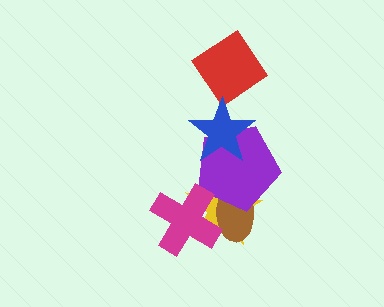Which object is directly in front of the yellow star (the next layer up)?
The brown ellipse is directly in front of the yellow star.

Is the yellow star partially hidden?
Yes, it is partially covered by another shape.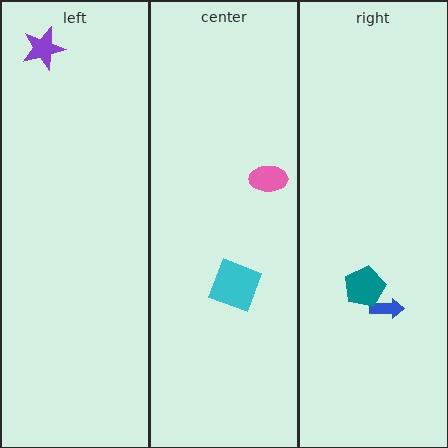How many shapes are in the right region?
2.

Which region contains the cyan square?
The center region.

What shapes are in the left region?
The purple star.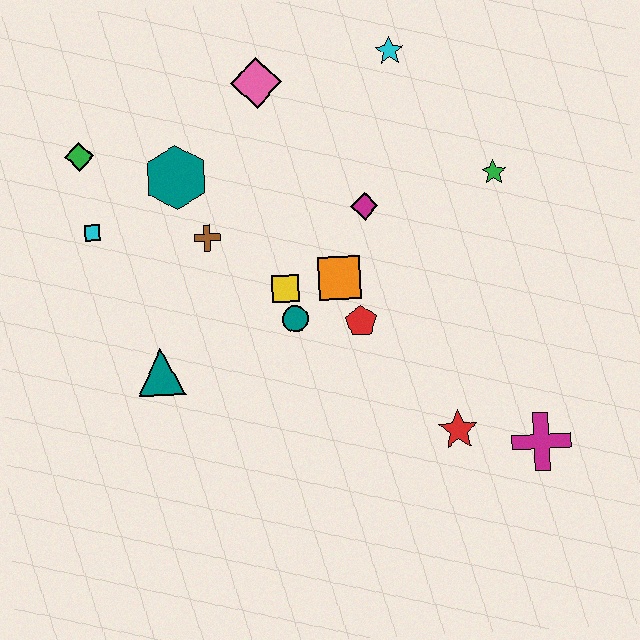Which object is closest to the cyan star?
The pink diamond is closest to the cyan star.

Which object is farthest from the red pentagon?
The green diamond is farthest from the red pentagon.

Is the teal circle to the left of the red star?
Yes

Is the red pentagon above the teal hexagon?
No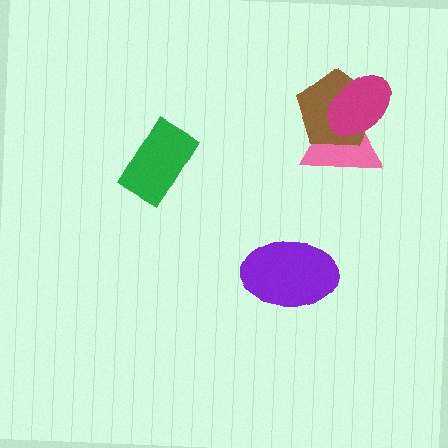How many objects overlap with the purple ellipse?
0 objects overlap with the purple ellipse.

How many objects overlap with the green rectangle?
0 objects overlap with the green rectangle.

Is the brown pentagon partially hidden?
Yes, it is partially covered by another shape.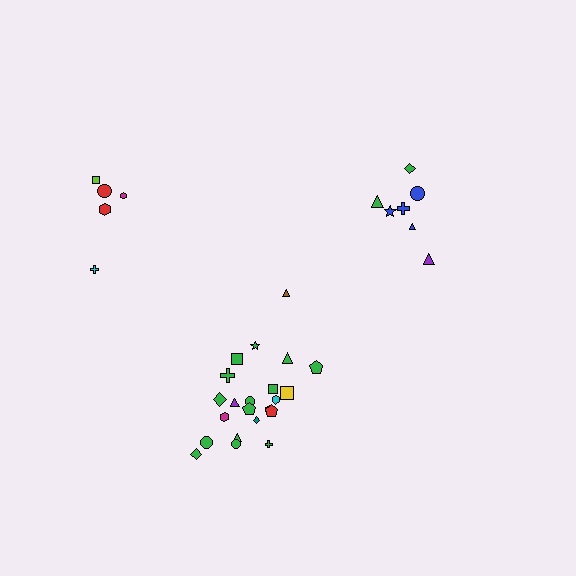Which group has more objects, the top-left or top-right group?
The top-right group.